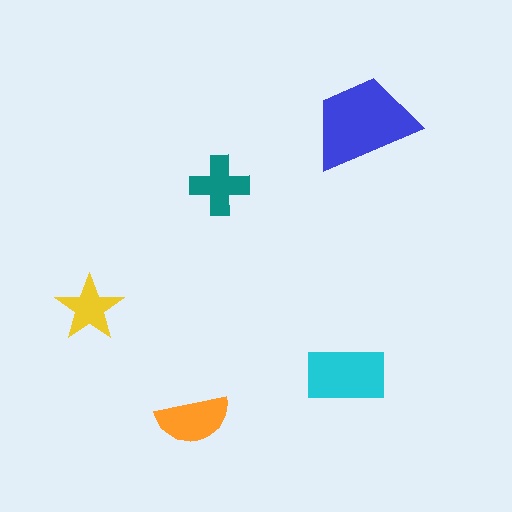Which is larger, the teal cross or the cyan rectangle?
The cyan rectangle.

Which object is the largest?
The blue trapezoid.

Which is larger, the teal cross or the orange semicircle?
The orange semicircle.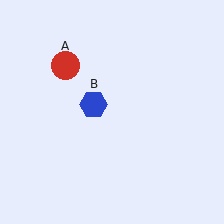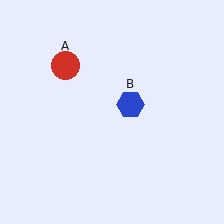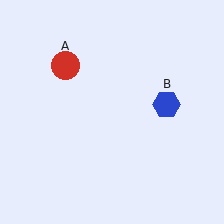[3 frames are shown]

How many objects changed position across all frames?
1 object changed position: blue hexagon (object B).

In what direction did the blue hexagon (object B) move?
The blue hexagon (object B) moved right.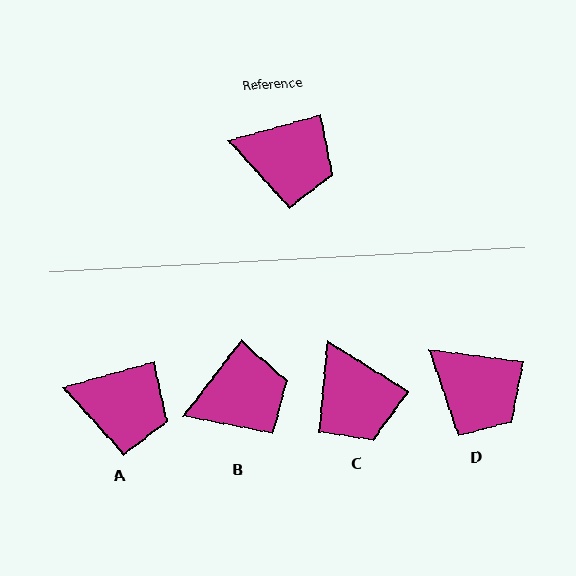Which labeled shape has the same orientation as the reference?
A.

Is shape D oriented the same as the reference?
No, it is off by about 23 degrees.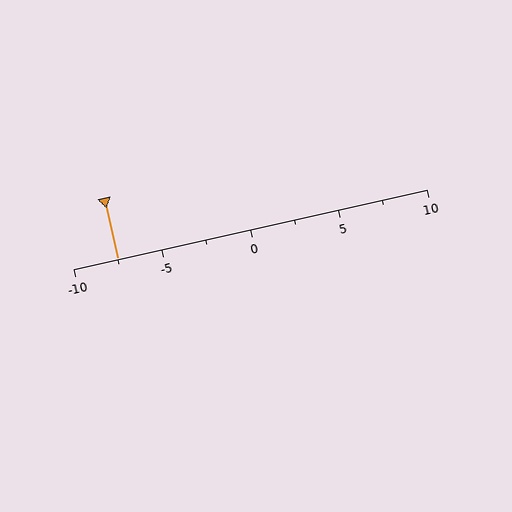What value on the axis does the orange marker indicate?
The marker indicates approximately -7.5.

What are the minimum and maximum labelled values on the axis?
The axis runs from -10 to 10.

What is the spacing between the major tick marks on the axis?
The major ticks are spaced 5 apart.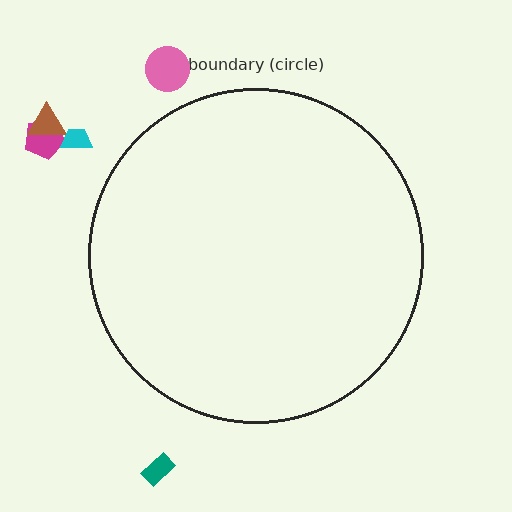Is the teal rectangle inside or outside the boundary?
Outside.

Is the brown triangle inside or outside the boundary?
Outside.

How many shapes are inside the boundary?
0 inside, 5 outside.